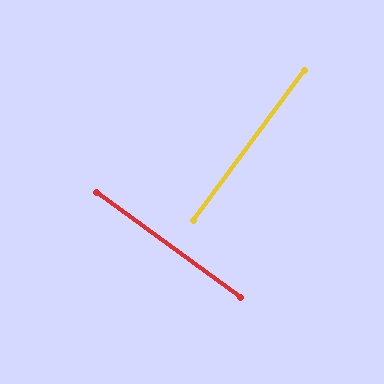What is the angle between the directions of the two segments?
Approximately 89 degrees.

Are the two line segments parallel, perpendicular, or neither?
Perpendicular — they meet at approximately 89°.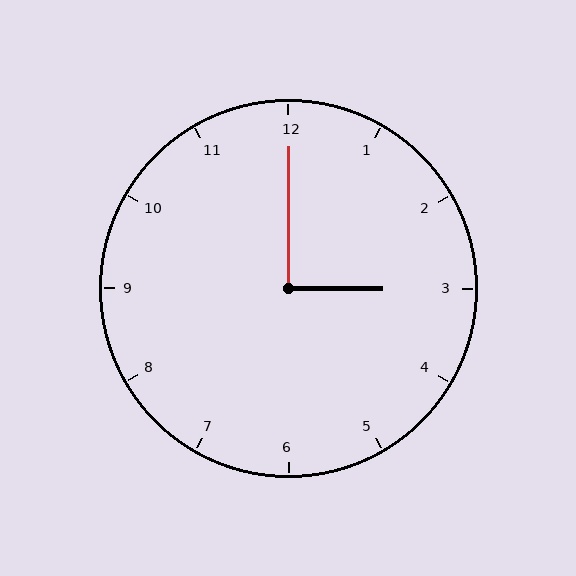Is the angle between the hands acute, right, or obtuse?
It is right.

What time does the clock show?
3:00.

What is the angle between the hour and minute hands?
Approximately 90 degrees.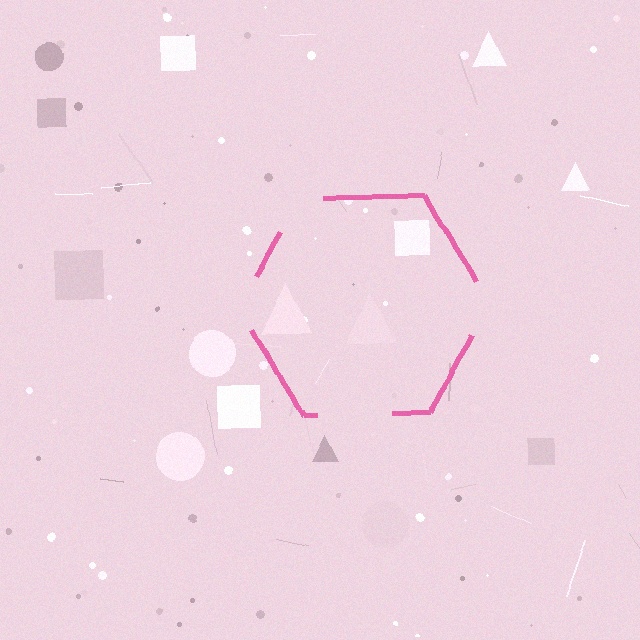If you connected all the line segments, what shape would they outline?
They would outline a hexagon.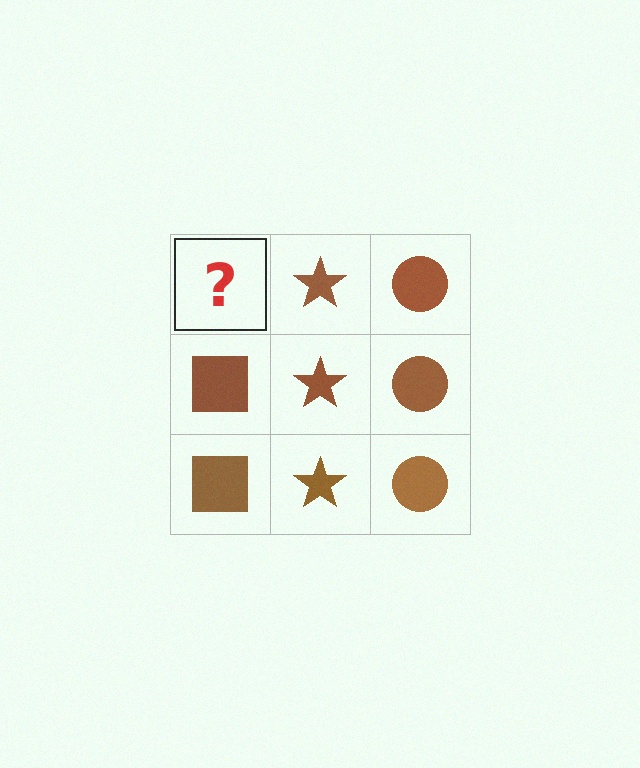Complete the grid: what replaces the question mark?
The question mark should be replaced with a brown square.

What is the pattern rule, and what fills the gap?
The rule is that each column has a consistent shape. The gap should be filled with a brown square.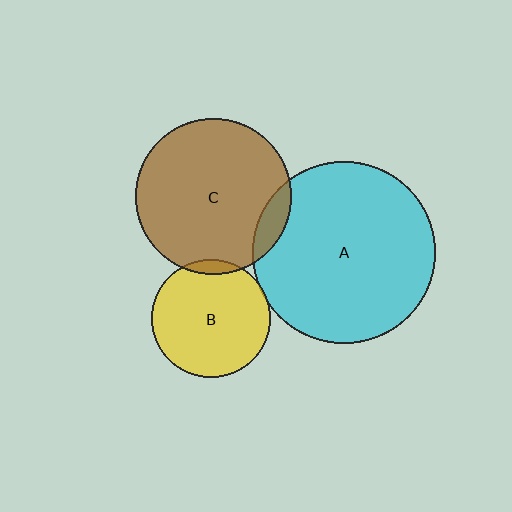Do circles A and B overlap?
Yes.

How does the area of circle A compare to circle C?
Approximately 1.4 times.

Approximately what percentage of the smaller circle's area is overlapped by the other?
Approximately 5%.